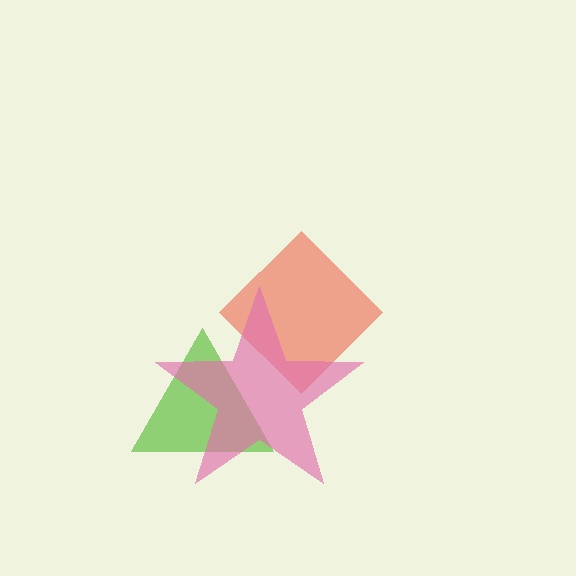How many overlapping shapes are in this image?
There are 3 overlapping shapes in the image.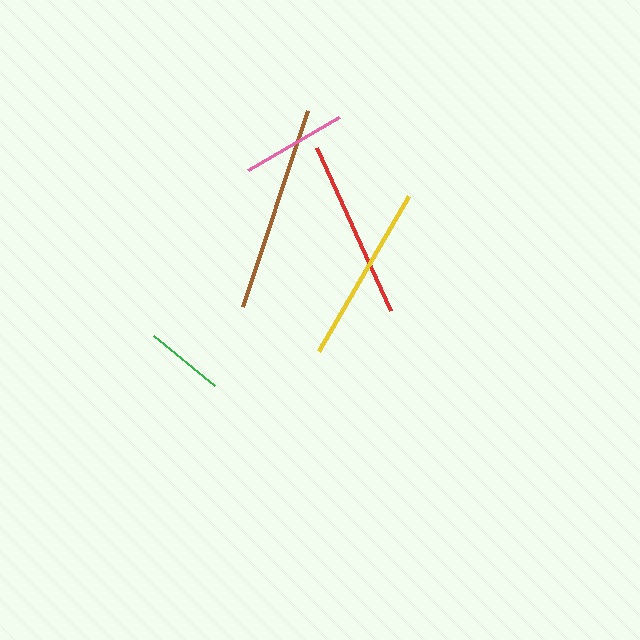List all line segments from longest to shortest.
From longest to shortest: brown, yellow, red, pink, green.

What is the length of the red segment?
The red segment is approximately 179 pixels long.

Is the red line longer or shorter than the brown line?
The brown line is longer than the red line.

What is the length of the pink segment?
The pink segment is approximately 106 pixels long.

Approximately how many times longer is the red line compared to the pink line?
The red line is approximately 1.7 times the length of the pink line.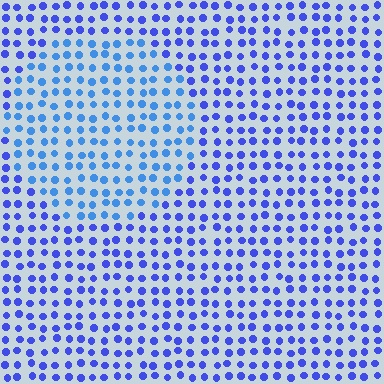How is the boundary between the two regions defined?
The boundary is defined purely by a slight shift in hue (about 25 degrees). Spacing, size, and orientation are identical on both sides.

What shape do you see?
I see a circle.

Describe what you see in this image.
The image is filled with small blue elements in a uniform arrangement. A circle-shaped region is visible where the elements are tinted to a slightly different hue, forming a subtle color boundary.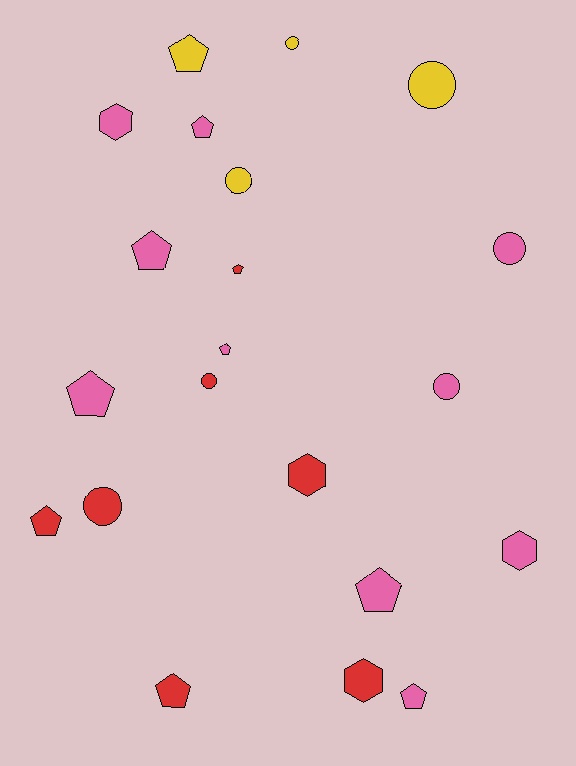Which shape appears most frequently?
Pentagon, with 10 objects.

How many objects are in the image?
There are 21 objects.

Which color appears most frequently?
Pink, with 10 objects.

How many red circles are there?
There are 2 red circles.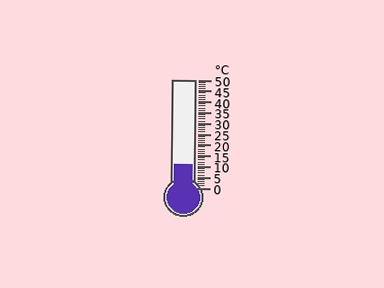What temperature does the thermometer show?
The thermometer shows approximately 11°C.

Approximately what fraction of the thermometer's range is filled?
The thermometer is filled to approximately 20% of its range.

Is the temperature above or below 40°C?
The temperature is below 40°C.